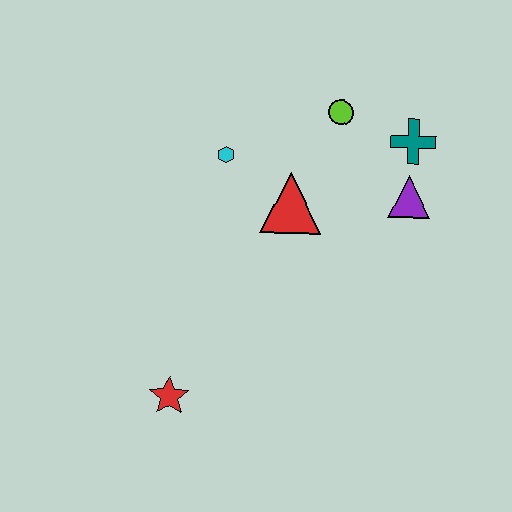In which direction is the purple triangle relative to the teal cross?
The purple triangle is below the teal cross.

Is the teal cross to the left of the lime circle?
No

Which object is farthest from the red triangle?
The red star is farthest from the red triangle.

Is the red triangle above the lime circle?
No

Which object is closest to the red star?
The red triangle is closest to the red star.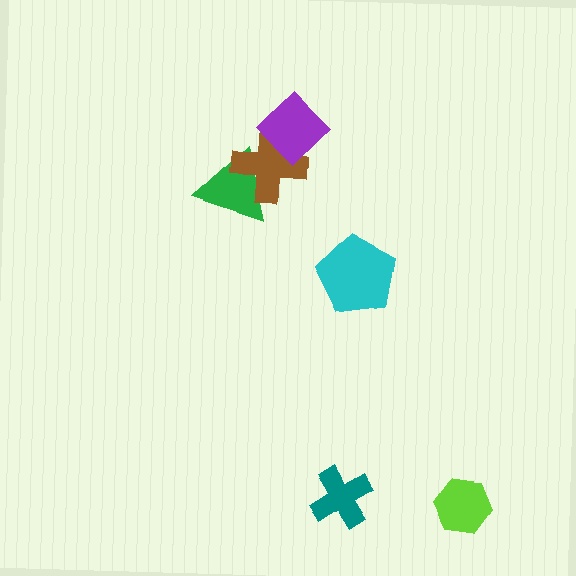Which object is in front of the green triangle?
The brown cross is in front of the green triangle.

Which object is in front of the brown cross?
The purple diamond is in front of the brown cross.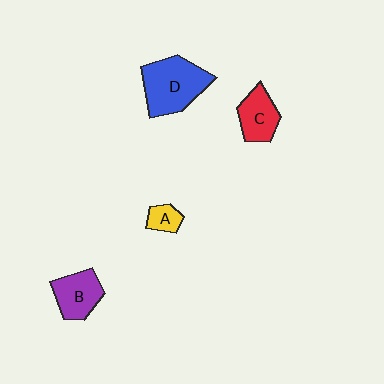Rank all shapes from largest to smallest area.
From largest to smallest: D (blue), B (purple), C (red), A (yellow).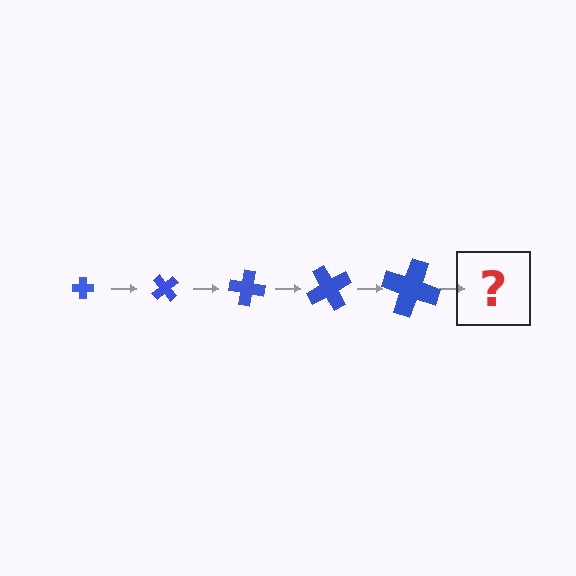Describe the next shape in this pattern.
It should be a cross, larger than the previous one and rotated 250 degrees from the start.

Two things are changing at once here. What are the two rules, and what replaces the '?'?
The two rules are that the cross grows larger each step and it rotates 50 degrees each step. The '?' should be a cross, larger than the previous one and rotated 250 degrees from the start.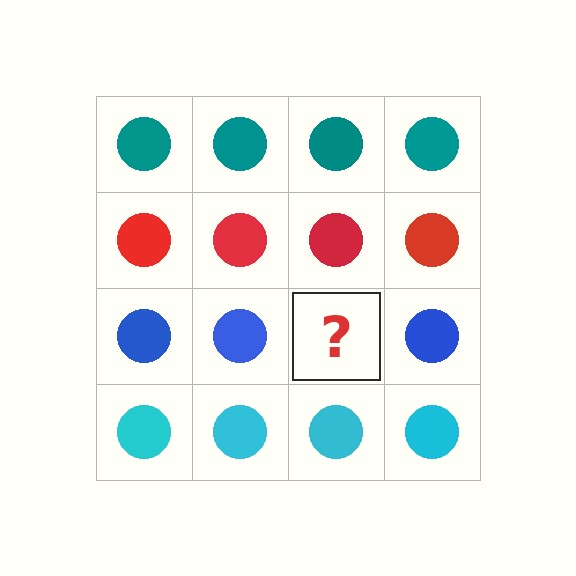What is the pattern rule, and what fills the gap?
The rule is that each row has a consistent color. The gap should be filled with a blue circle.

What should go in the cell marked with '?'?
The missing cell should contain a blue circle.